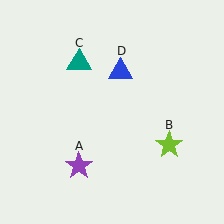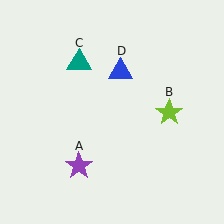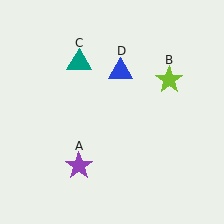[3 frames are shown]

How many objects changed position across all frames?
1 object changed position: lime star (object B).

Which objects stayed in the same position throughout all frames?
Purple star (object A) and teal triangle (object C) and blue triangle (object D) remained stationary.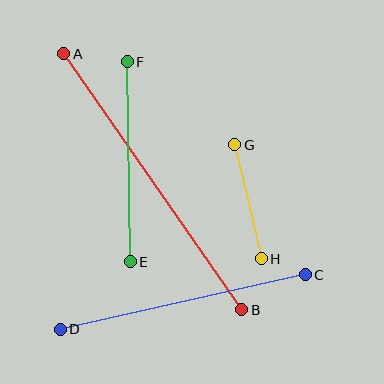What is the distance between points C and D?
The distance is approximately 251 pixels.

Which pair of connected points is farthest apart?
Points A and B are farthest apart.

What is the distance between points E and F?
The distance is approximately 200 pixels.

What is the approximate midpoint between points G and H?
The midpoint is at approximately (248, 202) pixels.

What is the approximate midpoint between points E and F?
The midpoint is at approximately (129, 162) pixels.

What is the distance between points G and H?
The distance is approximately 117 pixels.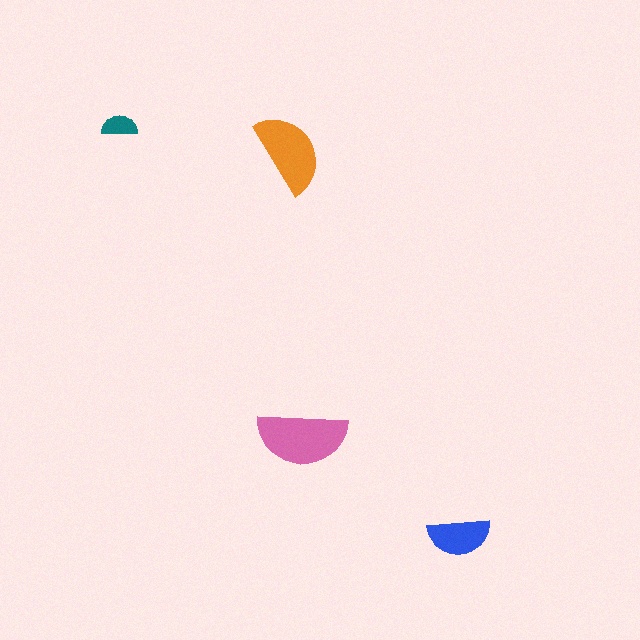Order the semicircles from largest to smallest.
the pink one, the orange one, the blue one, the teal one.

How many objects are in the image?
There are 4 objects in the image.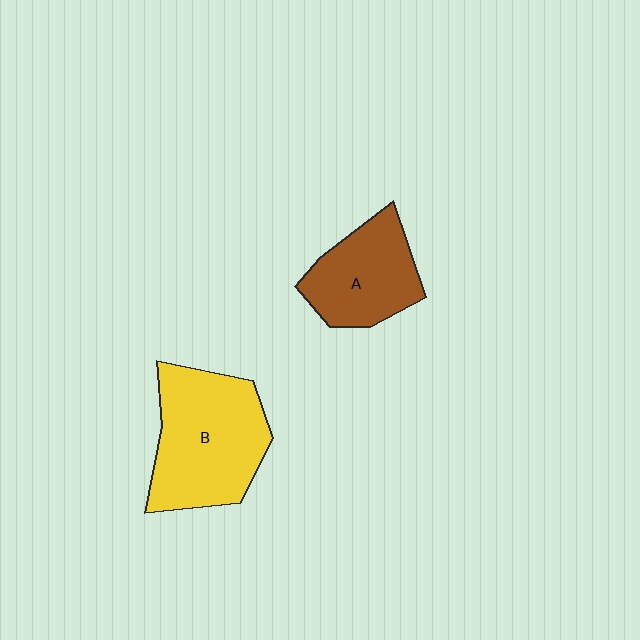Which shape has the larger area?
Shape B (yellow).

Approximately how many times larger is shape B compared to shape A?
Approximately 1.5 times.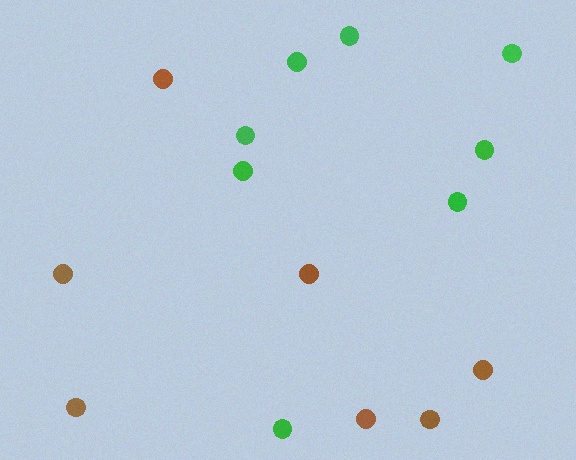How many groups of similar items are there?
There are 2 groups: one group of brown circles (7) and one group of green circles (8).